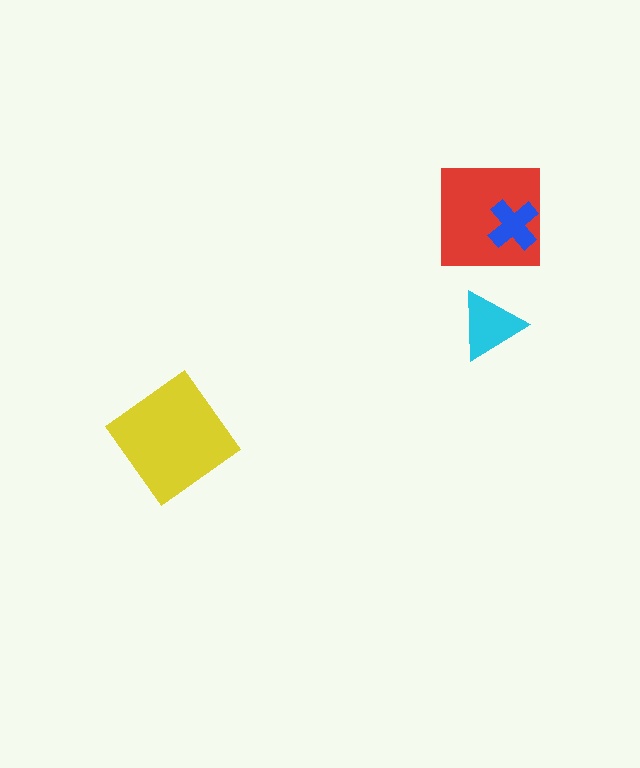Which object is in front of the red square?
The blue cross is in front of the red square.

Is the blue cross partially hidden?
No, no other shape covers it.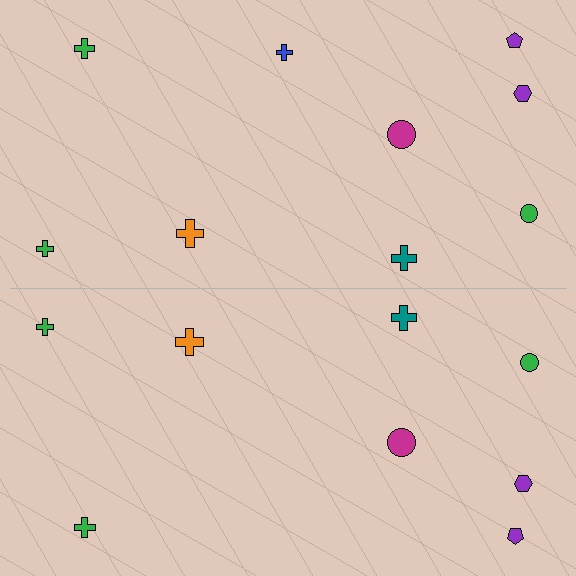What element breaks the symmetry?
A blue cross is missing from the bottom side.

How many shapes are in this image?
There are 17 shapes in this image.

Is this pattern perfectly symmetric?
No, the pattern is not perfectly symmetric. A blue cross is missing from the bottom side.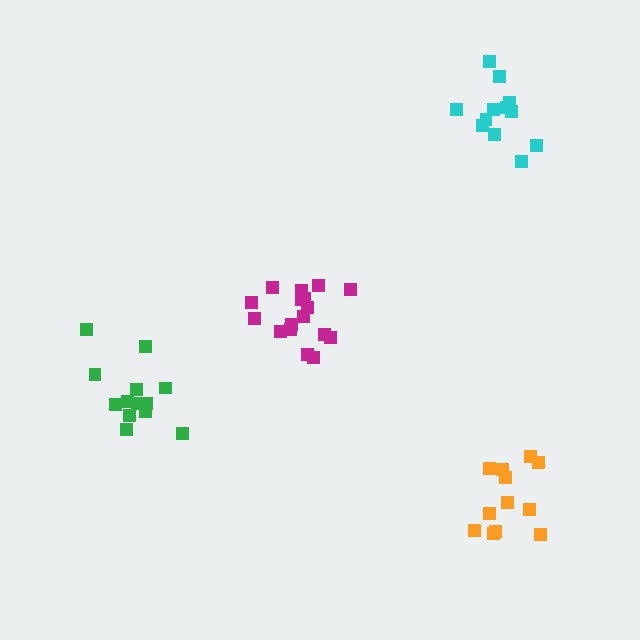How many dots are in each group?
Group 1: 13 dots, Group 2: 17 dots, Group 3: 13 dots, Group 4: 12 dots (55 total).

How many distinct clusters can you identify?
There are 4 distinct clusters.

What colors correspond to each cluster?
The clusters are colored: cyan, magenta, green, orange.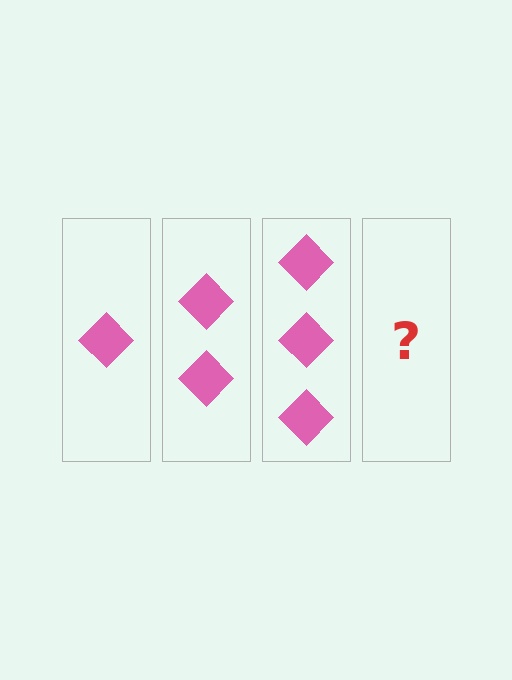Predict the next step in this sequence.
The next step is 4 diamonds.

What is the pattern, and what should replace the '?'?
The pattern is that each step adds one more diamond. The '?' should be 4 diamonds.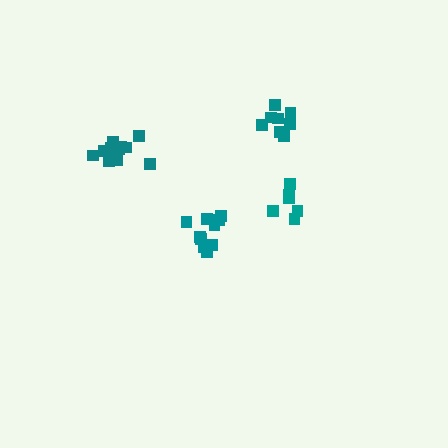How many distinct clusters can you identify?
There are 4 distinct clusters.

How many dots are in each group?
Group 1: 6 dots, Group 2: 8 dots, Group 3: 10 dots, Group 4: 12 dots (36 total).